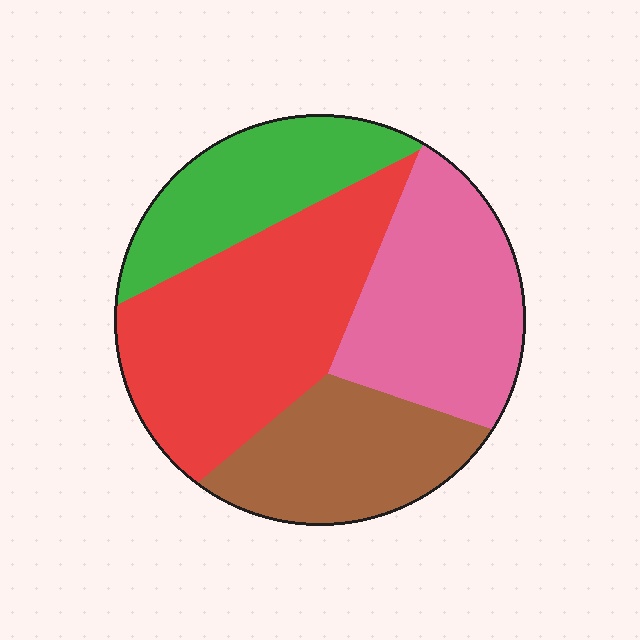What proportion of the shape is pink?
Pink covers 26% of the shape.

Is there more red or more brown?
Red.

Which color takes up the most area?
Red, at roughly 35%.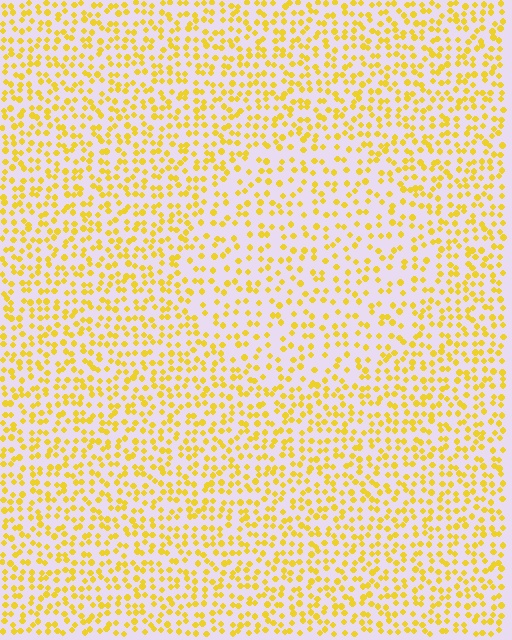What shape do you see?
I see a circle.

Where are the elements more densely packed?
The elements are more densely packed outside the circle boundary.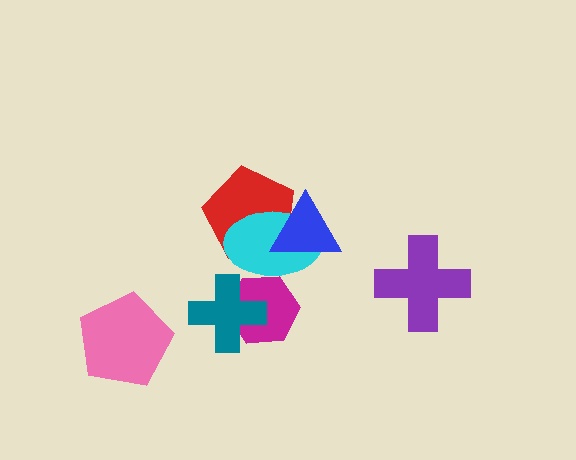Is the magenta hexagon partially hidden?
Yes, it is partially covered by another shape.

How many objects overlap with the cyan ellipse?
3 objects overlap with the cyan ellipse.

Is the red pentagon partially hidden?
Yes, it is partially covered by another shape.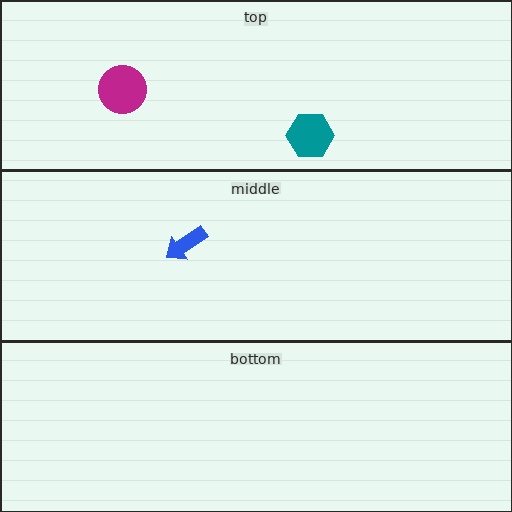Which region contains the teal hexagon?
The top region.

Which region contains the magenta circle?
The top region.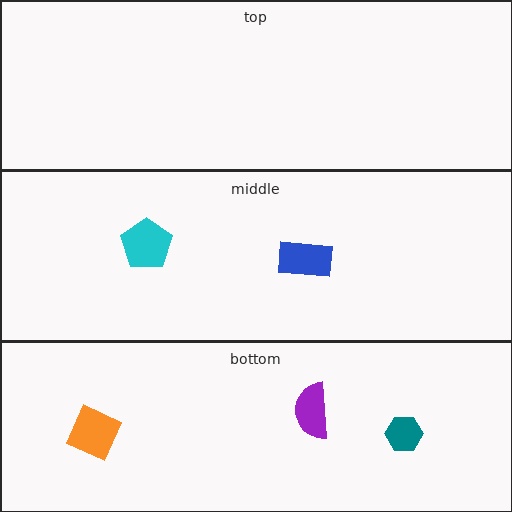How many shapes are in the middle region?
2.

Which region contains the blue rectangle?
The middle region.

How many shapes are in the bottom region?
3.